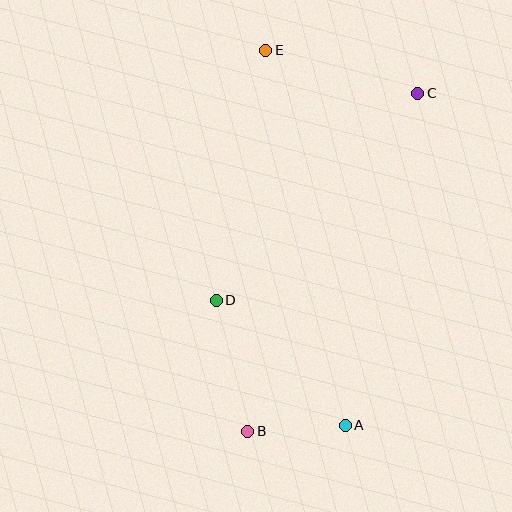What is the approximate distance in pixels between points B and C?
The distance between B and C is approximately 378 pixels.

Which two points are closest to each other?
Points A and B are closest to each other.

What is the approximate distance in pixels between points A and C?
The distance between A and C is approximately 340 pixels.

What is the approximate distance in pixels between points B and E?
The distance between B and E is approximately 382 pixels.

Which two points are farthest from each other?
Points A and E are farthest from each other.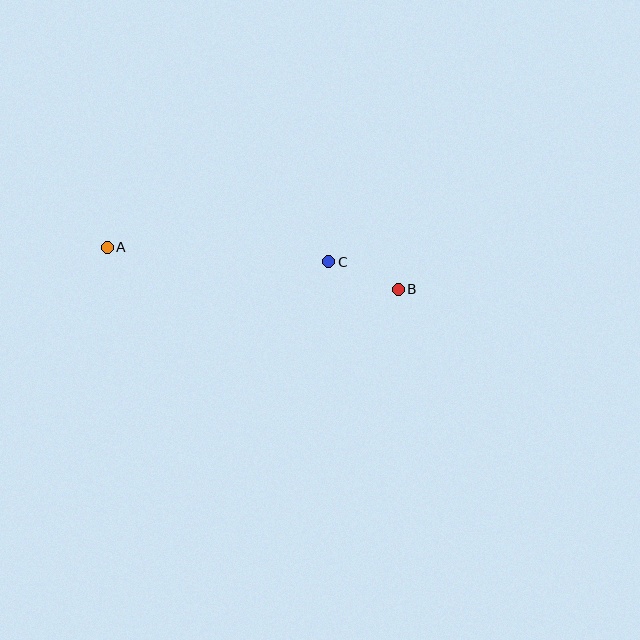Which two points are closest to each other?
Points B and C are closest to each other.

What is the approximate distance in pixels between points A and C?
The distance between A and C is approximately 222 pixels.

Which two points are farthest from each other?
Points A and B are farthest from each other.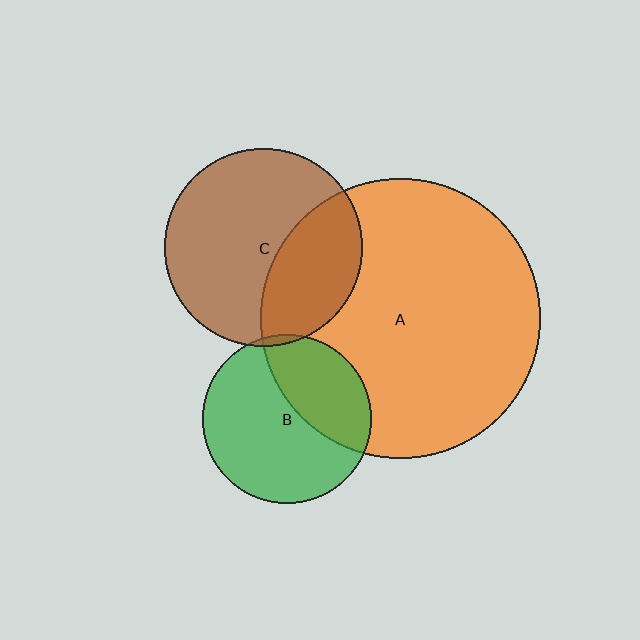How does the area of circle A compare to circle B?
Approximately 2.7 times.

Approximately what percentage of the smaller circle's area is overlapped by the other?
Approximately 35%.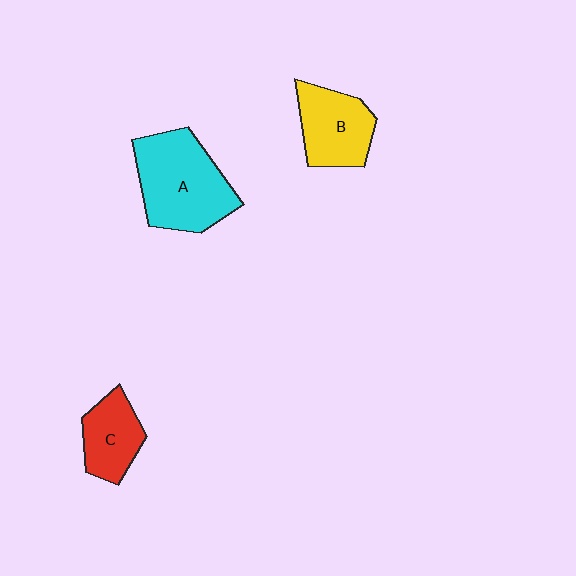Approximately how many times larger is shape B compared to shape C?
Approximately 1.2 times.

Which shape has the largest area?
Shape A (cyan).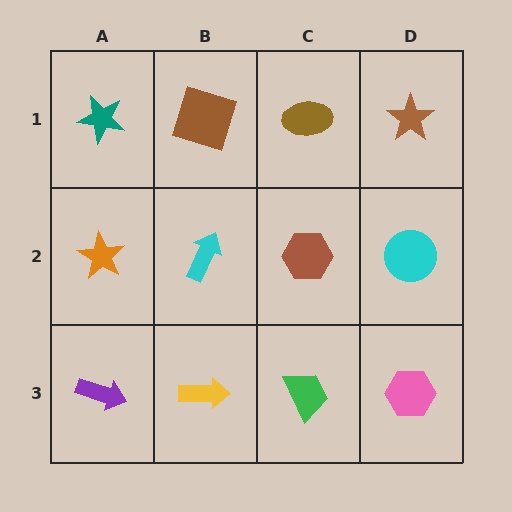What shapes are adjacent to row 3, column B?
A cyan arrow (row 2, column B), a purple arrow (row 3, column A), a green trapezoid (row 3, column C).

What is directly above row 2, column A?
A teal star.